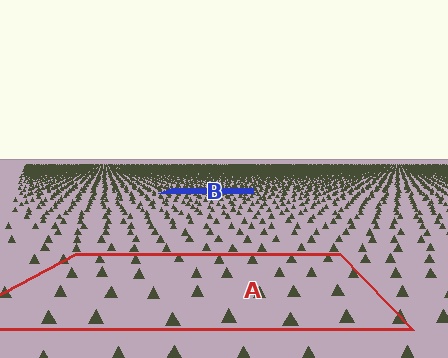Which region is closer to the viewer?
Region A is closer. The texture elements there are larger and more spread out.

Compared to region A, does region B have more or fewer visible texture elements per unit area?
Region B has more texture elements per unit area — they are packed more densely because it is farther away.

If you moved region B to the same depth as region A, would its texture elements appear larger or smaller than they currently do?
They would appear larger. At a closer depth, the same texture elements are projected at a bigger on-screen size.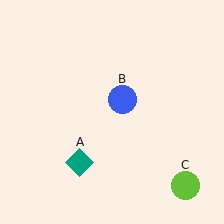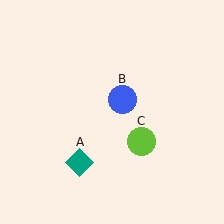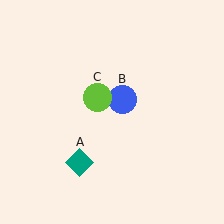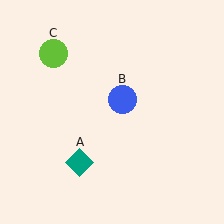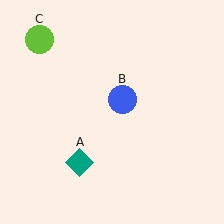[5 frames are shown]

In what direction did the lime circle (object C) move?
The lime circle (object C) moved up and to the left.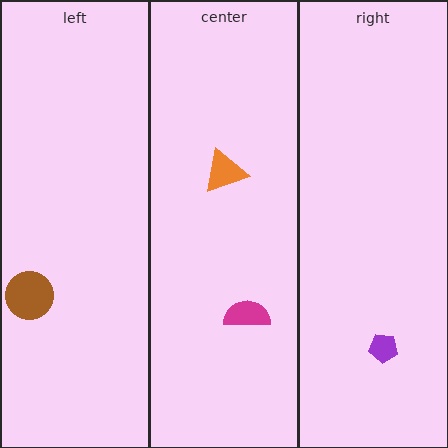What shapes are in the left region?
The brown circle.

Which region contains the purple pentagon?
The right region.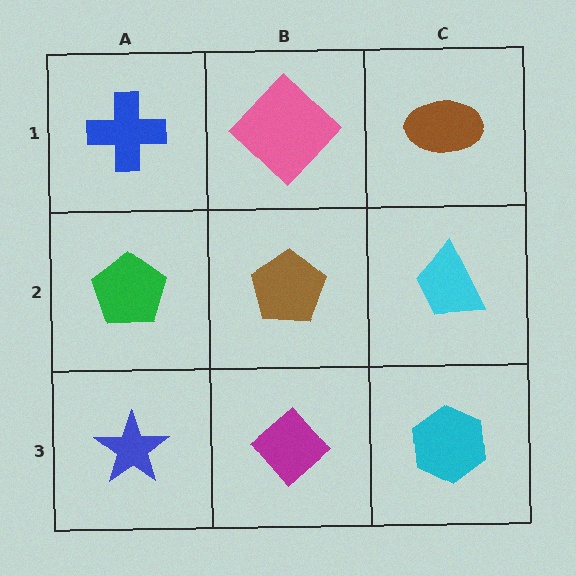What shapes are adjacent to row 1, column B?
A brown pentagon (row 2, column B), a blue cross (row 1, column A), a brown ellipse (row 1, column C).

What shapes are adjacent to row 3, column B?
A brown pentagon (row 2, column B), a blue star (row 3, column A), a cyan hexagon (row 3, column C).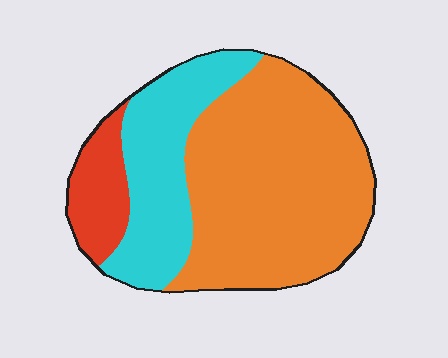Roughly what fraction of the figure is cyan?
Cyan takes up about one quarter (1/4) of the figure.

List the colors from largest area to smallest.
From largest to smallest: orange, cyan, red.